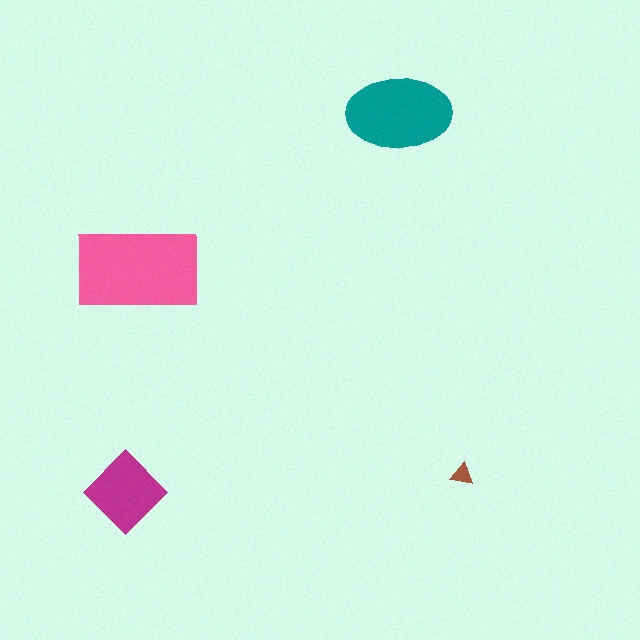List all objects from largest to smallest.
The pink rectangle, the teal ellipse, the magenta diamond, the brown triangle.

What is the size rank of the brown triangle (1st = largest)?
4th.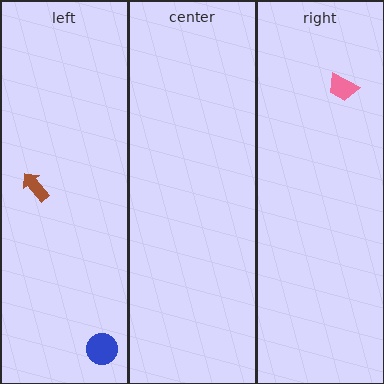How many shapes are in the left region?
2.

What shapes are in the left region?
The blue circle, the brown arrow.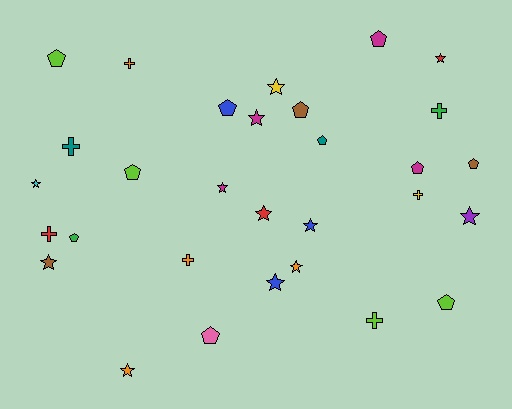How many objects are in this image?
There are 30 objects.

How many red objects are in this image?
There are 3 red objects.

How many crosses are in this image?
There are 7 crosses.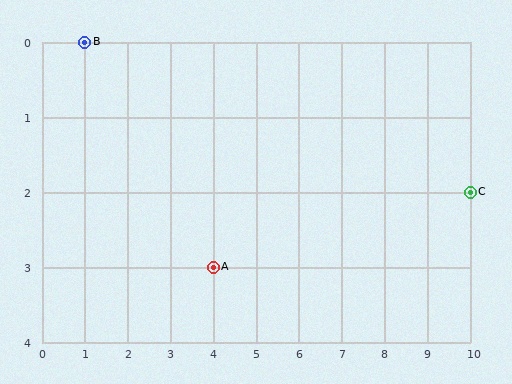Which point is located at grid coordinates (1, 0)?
Point B is at (1, 0).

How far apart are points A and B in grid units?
Points A and B are 3 columns and 3 rows apart (about 4.2 grid units diagonally).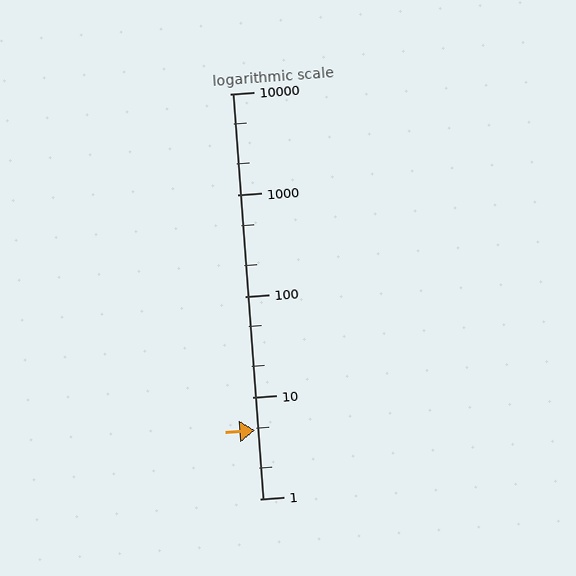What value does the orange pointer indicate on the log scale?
The pointer indicates approximately 4.7.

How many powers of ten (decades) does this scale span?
The scale spans 4 decades, from 1 to 10000.